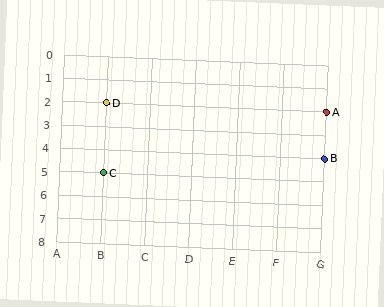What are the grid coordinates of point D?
Point D is at grid coordinates (B, 2).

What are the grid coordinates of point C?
Point C is at grid coordinates (B, 5).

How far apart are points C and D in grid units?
Points C and D are 3 rows apart.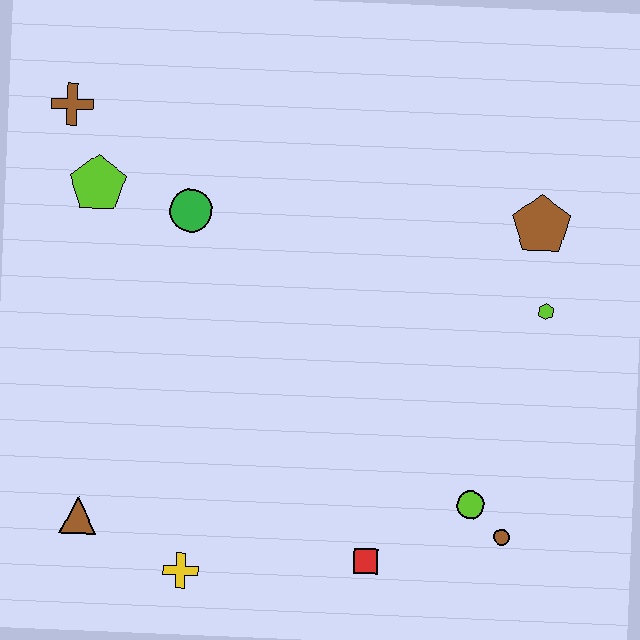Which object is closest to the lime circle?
The brown circle is closest to the lime circle.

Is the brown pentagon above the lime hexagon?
Yes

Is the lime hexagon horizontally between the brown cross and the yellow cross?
No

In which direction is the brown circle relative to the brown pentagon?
The brown circle is below the brown pentagon.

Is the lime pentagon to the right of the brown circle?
No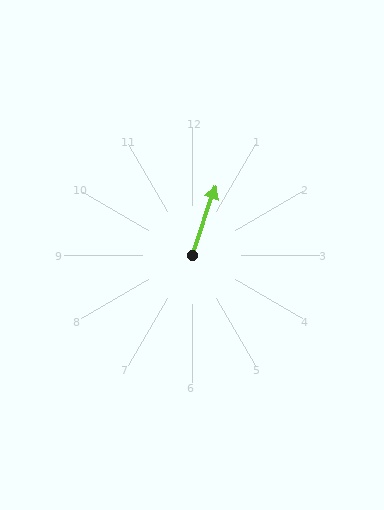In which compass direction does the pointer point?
North.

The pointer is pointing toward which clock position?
Roughly 1 o'clock.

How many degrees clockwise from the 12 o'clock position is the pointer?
Approximately 19 degrees.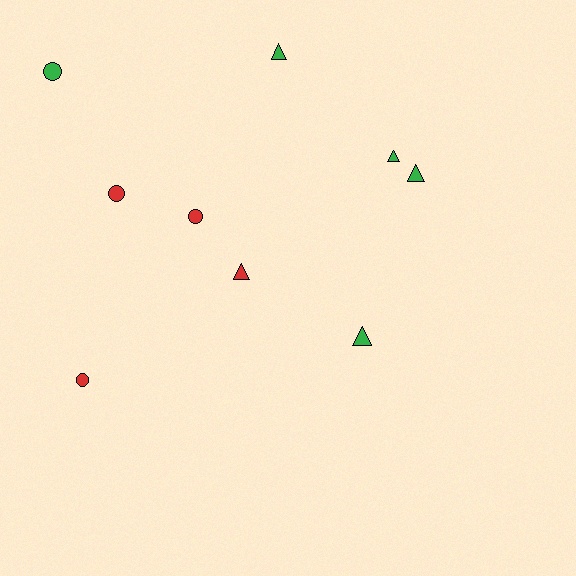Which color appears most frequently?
Green, with 5 objects.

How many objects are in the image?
There are 9 objects.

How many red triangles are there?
There is 1 red triangle.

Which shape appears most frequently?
Triangle, with 5 objects.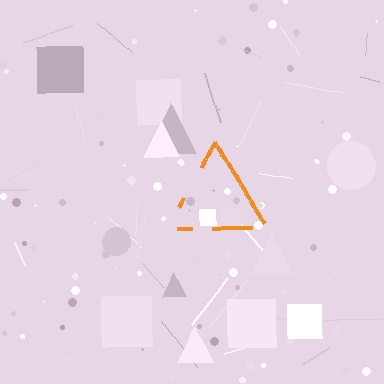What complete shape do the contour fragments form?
The contour fragments form a triangle.